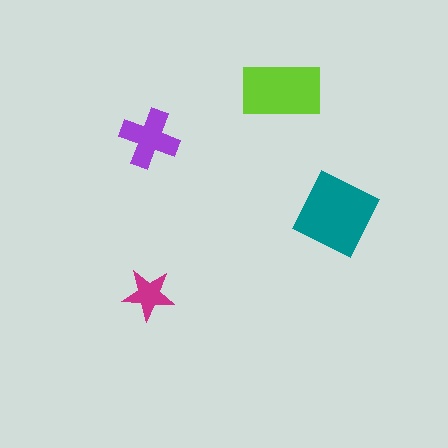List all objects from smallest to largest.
The magenta star, the purple cross, the lime rectangle, the teal diamond.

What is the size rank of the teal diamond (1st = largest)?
1st.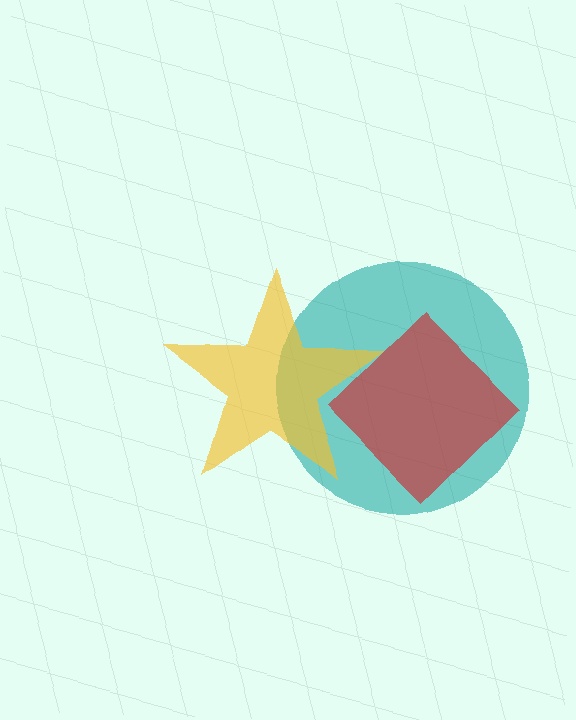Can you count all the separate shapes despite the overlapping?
Yes, there are 3 separate shapes.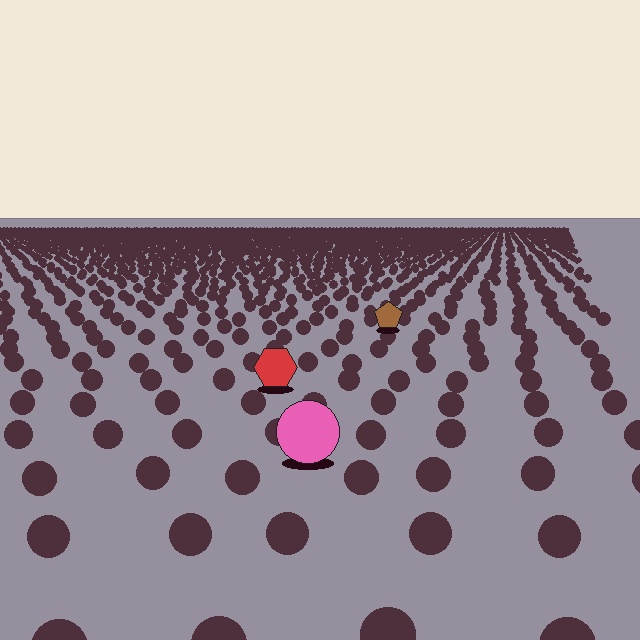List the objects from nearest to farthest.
From nearest to farthest: the pink circle, the red hexagon, the brown pentagon.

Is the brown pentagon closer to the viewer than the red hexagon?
No. The red hexagon is closer — you can tell from the texture gradient: the ground texture is coarser near it.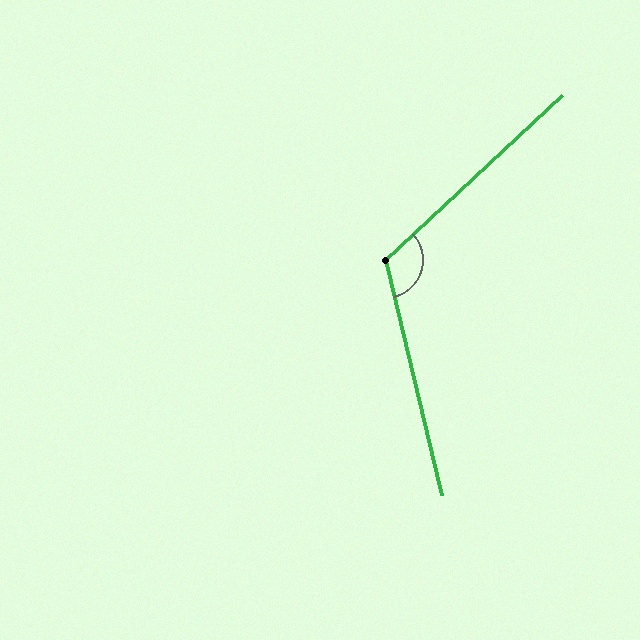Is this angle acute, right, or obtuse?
It is obtuse.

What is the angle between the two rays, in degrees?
Approximately 120 degrees.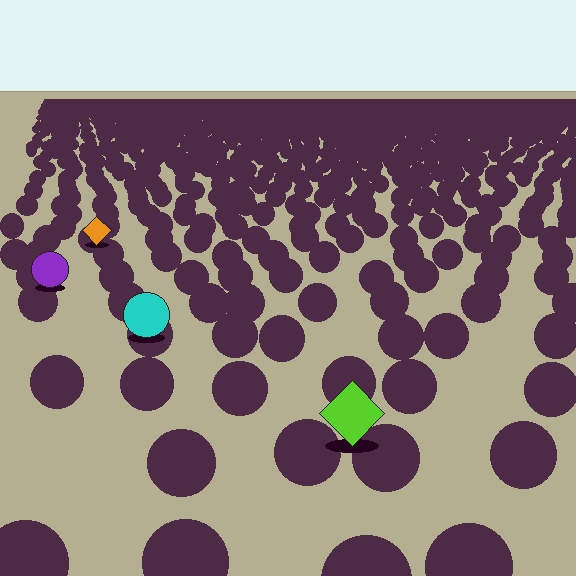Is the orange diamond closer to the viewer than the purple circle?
No. The purple circle is closer — you can tell from the texture gradient: the ground texture is coarser near it.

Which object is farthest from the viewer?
The orange diamond is farthest from the viewer. It appears smaller and the ground texture around it is denser.